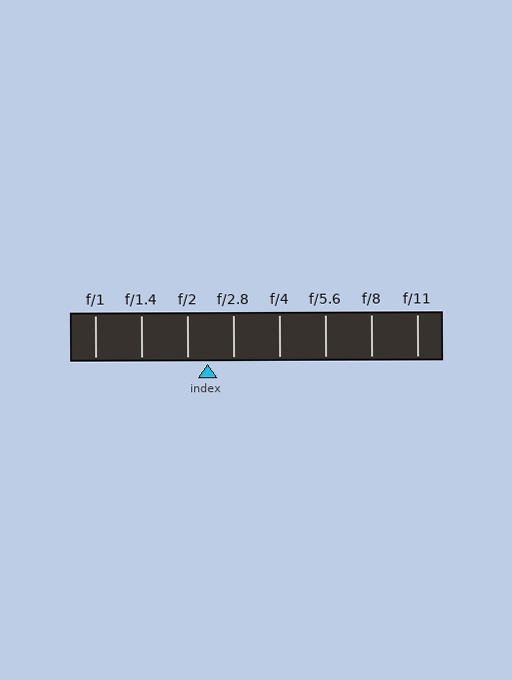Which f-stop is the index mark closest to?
The index mark is closest to f/2.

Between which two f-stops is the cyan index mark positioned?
The index mark is between f/2 and f/2.8.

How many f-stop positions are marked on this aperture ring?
There are 8 f-stop positions marked.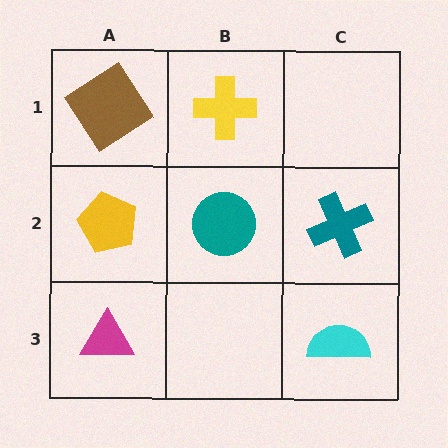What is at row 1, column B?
A yellow cross.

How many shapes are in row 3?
2 shapes.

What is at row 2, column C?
A teal cross.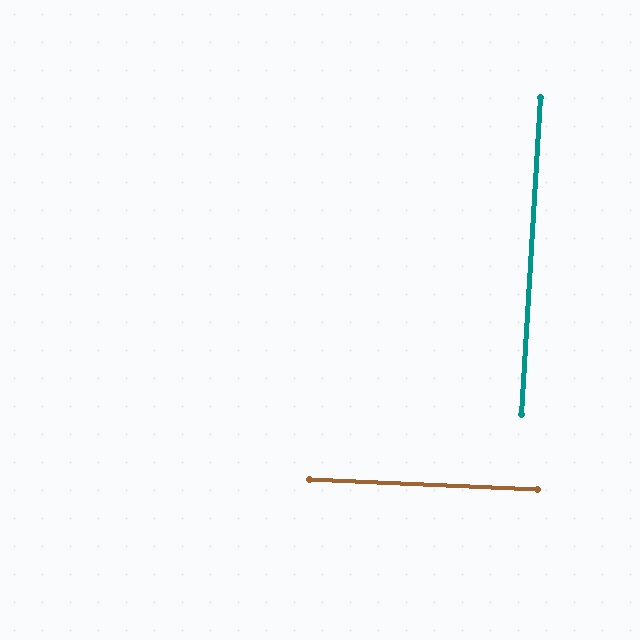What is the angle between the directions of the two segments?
Approximately 89 degrees.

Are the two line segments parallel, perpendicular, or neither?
Perpendicular — they meet at approximately 89°.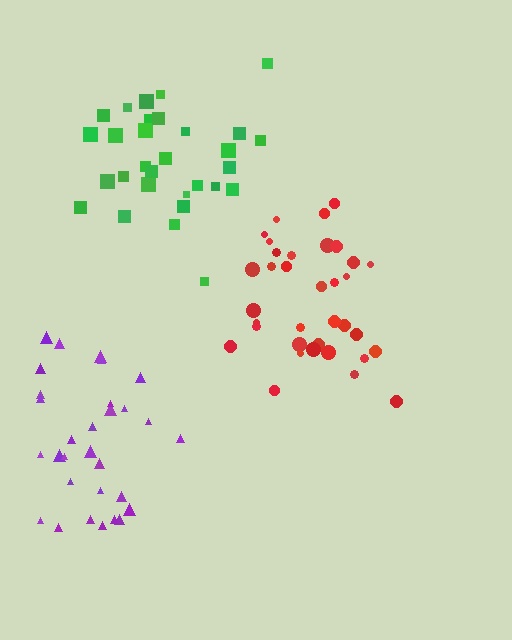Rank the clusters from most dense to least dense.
red, green, purple.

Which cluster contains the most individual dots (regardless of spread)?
Red (35).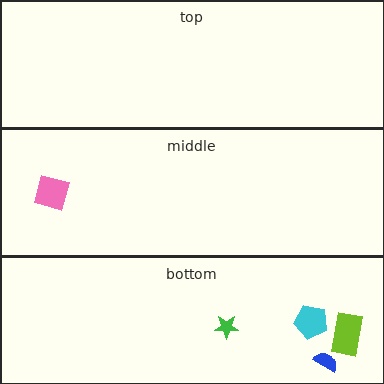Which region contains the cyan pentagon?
The bottom region.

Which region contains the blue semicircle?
The bottom region.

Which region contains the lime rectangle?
The bottom region.